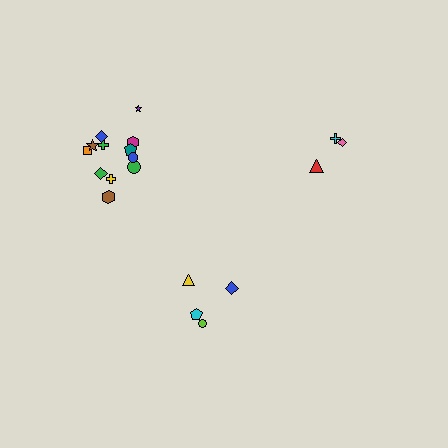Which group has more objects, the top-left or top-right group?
The top-left group.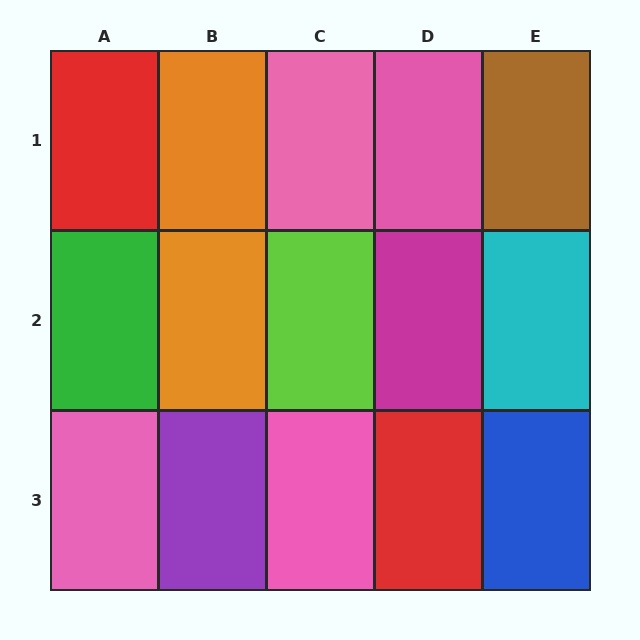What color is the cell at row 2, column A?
Green.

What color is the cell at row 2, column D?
Magenta.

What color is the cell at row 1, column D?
Pink.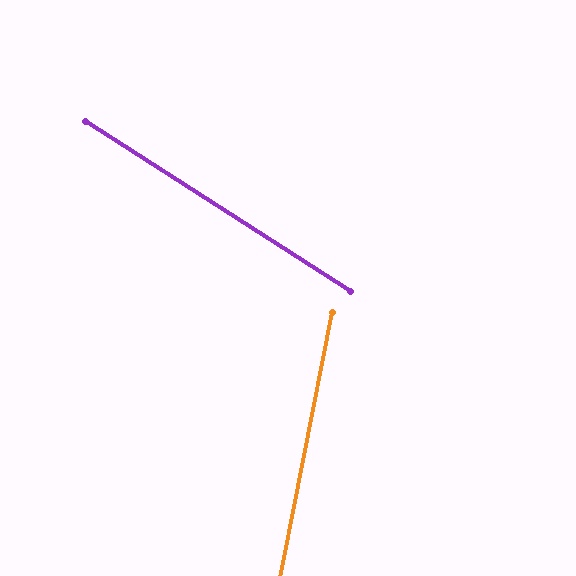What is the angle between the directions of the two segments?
Approximately 68 degrees.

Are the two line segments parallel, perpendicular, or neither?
Neither parallel nor perpendicular — they differ by about 68°.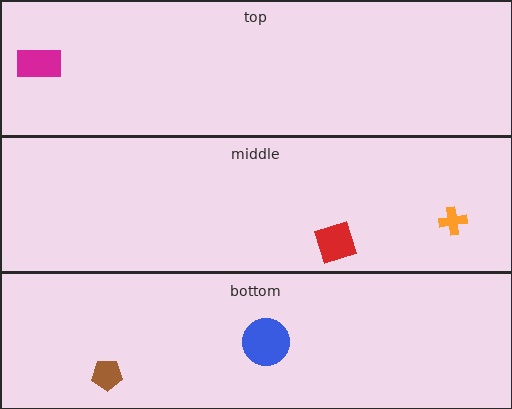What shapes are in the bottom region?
The brown pentagon, the blue circle.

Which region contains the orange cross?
The middle region.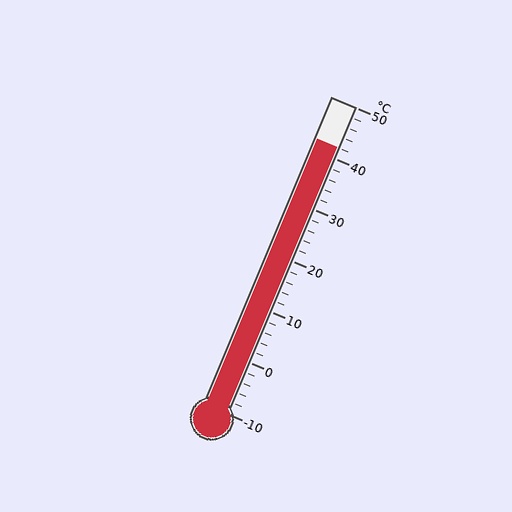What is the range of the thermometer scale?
The thermometer scale ranges from -10°C to 50°C.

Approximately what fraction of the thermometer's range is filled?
The thermometer is filled to approximately 85% of its range.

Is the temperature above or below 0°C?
The temperature is above 0°C.